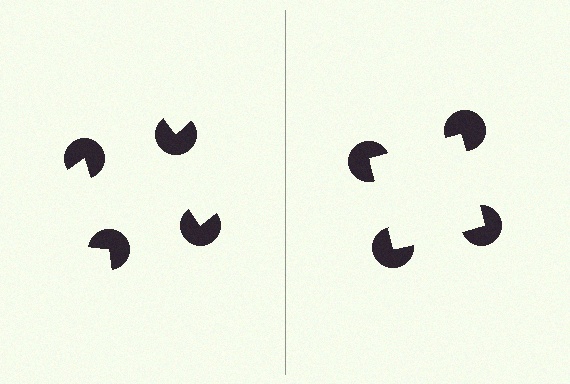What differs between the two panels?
The pac-man discs are positioned identically on both sides; only the wedge orientations differ. On the right they align to a square; on the left they are misaligned.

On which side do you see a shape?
An illusory square appears on the right side. On the left side the wedge cuts are rotated, so no coherent shape forms.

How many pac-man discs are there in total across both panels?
8 — 4 on each side.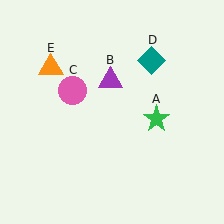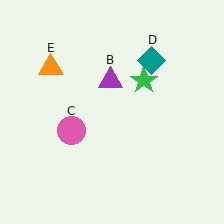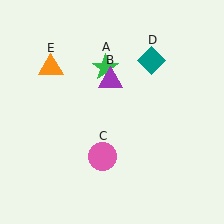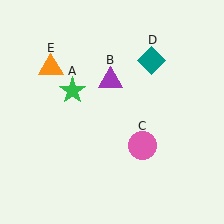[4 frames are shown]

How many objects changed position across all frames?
2 objects changed position: green star (object A), pink circle (object C).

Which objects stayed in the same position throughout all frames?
Purple triangle (object B) and teal diamond (object D) and orange triangle (object E) remained stationary.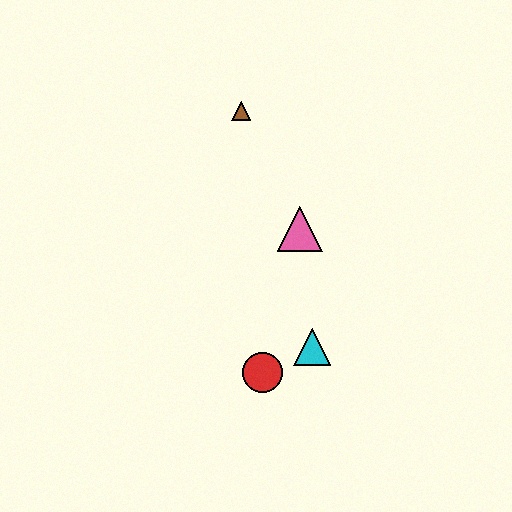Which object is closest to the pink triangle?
The cyan triangle is closest to the pink triangle.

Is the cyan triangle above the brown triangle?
No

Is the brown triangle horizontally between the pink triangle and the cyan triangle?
No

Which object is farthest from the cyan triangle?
The brown triangle is farthest from the cyan triangle.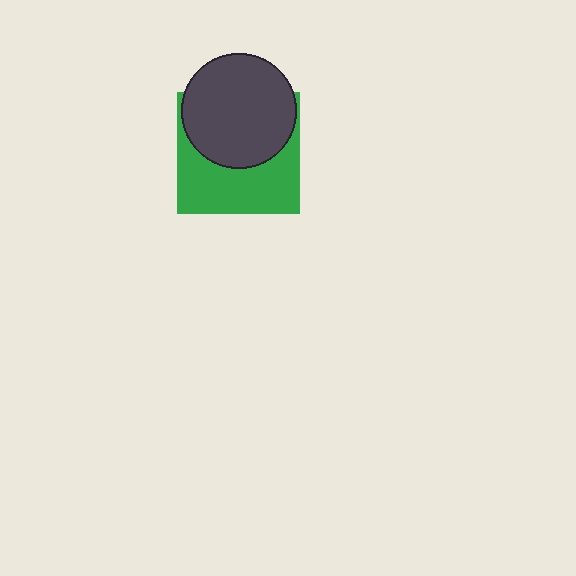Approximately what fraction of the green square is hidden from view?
Roughly 50% of the green square is hidden behind the dark gray circle.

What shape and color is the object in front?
The object in front is a dark gray circle.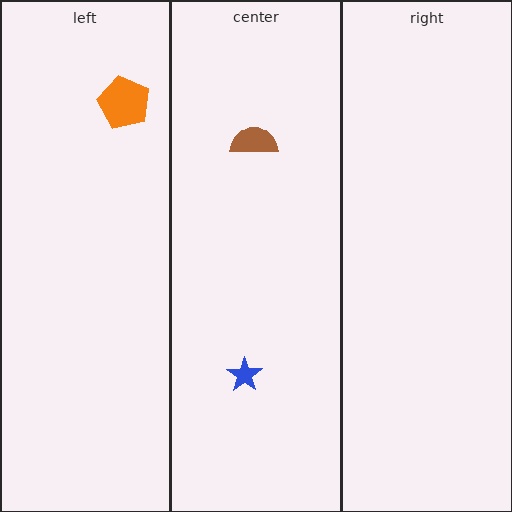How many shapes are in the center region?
2.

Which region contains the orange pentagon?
The left region.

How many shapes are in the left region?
1.